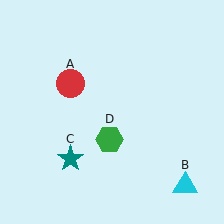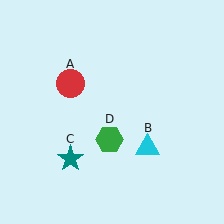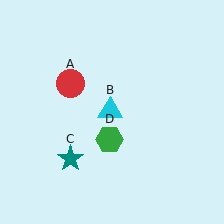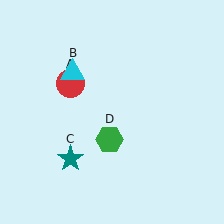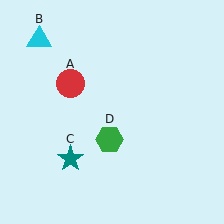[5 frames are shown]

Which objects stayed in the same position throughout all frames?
Red circle (object A) and teal star (object C) and green hexagon (object D) remained stationary.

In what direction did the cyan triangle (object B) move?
The cyan triangle (object B) moved up and to the left.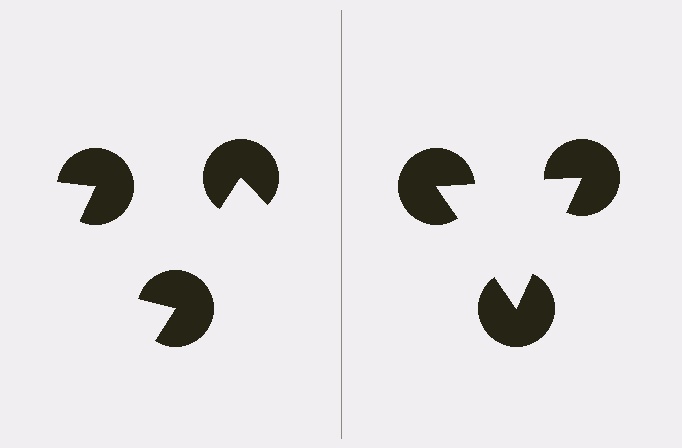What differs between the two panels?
The pac-man discs are positioned identically on both sides; only the wedge orientations differ. On the right they align to a triangle; on the left they are misaligned.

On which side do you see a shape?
An illusory triangle appears on the right side. On the left side the wedge cuts are rotated, so no coherent shape forms.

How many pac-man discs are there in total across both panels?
6 — 3 on each side.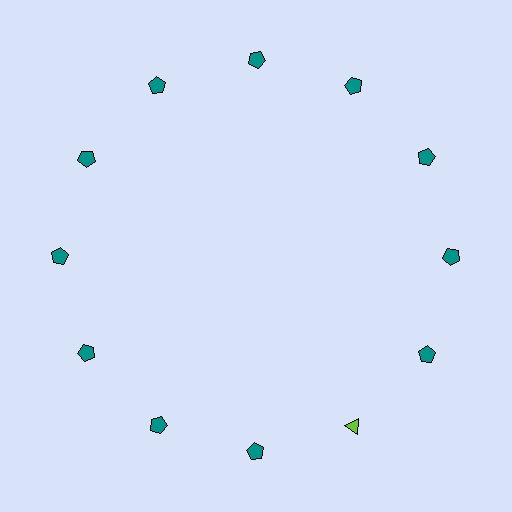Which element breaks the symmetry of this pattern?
The lime triangle at roughly the 5 o'clock position breaks the symmetry. All other shapes are teal pentagons.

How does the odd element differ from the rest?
It differs in both color (lime instead of teal) and shape (triangle instead of pentagon).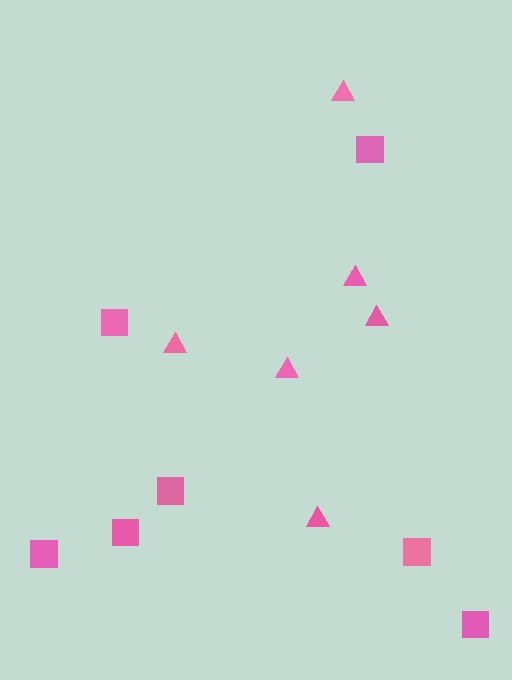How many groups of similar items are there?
There are 2 groups: one group of triangles (6) and one group of squares (7).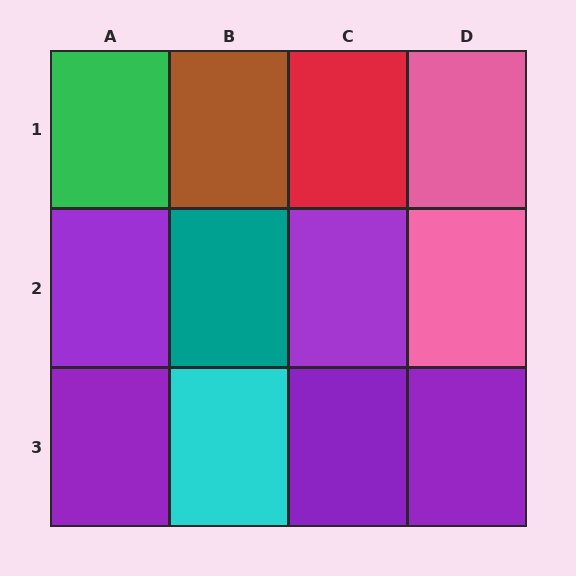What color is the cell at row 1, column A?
Green.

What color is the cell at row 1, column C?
Red.